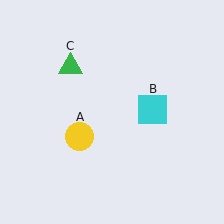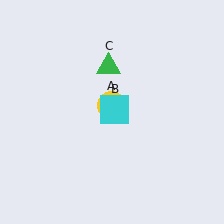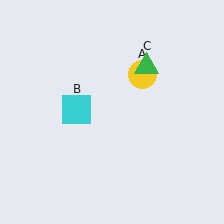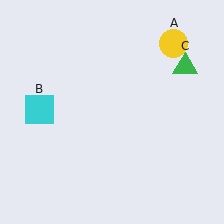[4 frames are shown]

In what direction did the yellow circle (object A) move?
The yellow circle (object A) moved up and to the right.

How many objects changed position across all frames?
3 objects changed position: yellow circle (object A), cyan square (object B), green triangle (object C).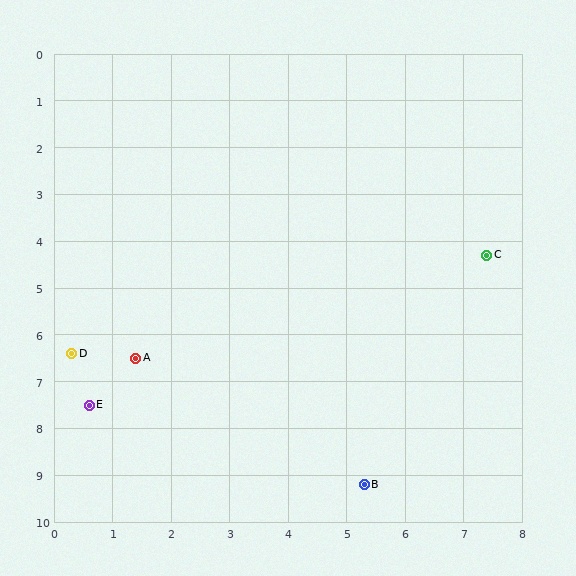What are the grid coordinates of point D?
Point D is at approximately (0.3, 6.4).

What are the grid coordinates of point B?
Point B is at approximately (5.3, 9.2).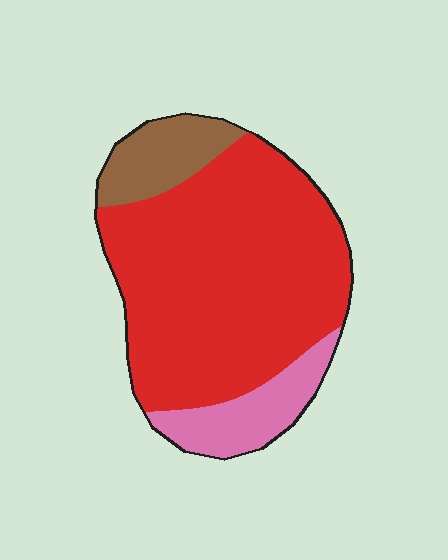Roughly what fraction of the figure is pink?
Pink takes up less than a quarter of the figure.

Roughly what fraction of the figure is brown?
Brown takes up about one eighth (1/8) of the figure.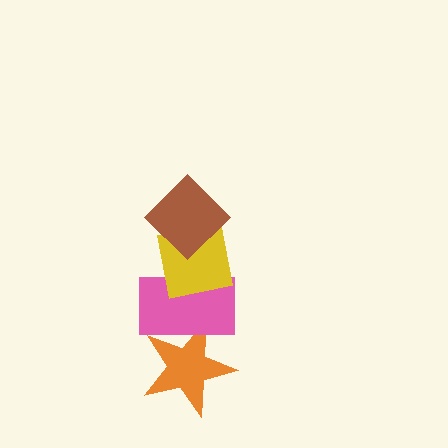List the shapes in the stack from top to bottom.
From top to bottom: the brown diamond, the yellow square, the pink rectangle, the orange star.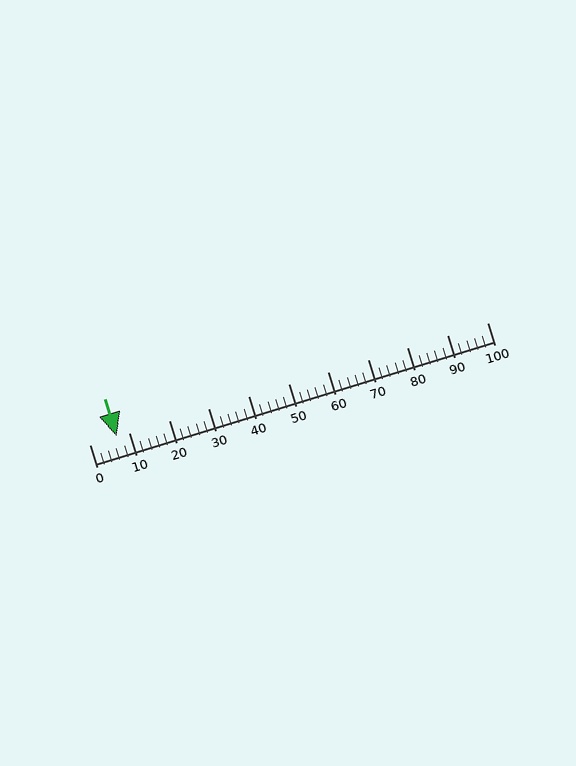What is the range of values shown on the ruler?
The ruler shows values from 0 to 100.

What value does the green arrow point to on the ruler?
The green arrow points to approximately 7.